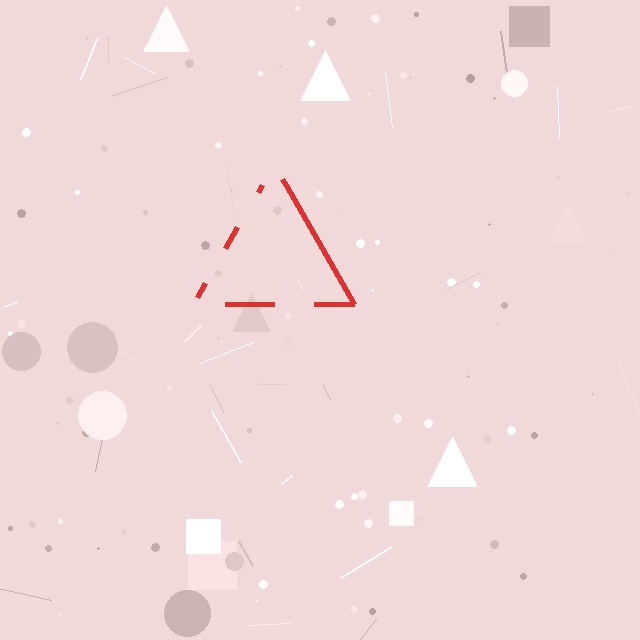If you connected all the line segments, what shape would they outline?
They would outline a triangle.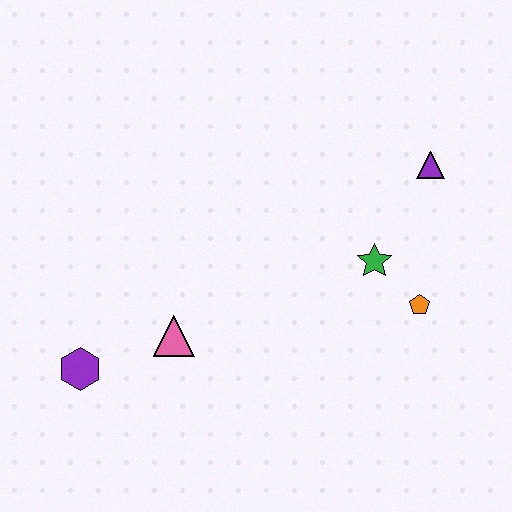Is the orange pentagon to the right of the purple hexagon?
Yes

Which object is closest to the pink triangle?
The purple hexagon is closest to the pink triangle.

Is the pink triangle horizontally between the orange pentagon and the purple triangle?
No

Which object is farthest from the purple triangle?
The purple hexagon is farthest from the purple triangle.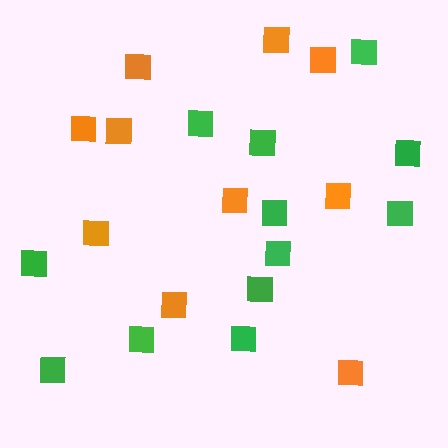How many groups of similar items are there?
There are 2 groups: one group of orange squares (10) and one group of green squares (12).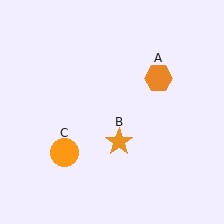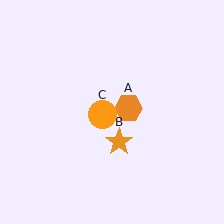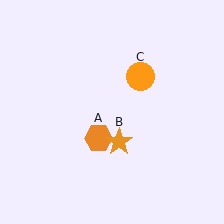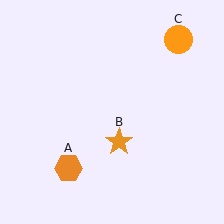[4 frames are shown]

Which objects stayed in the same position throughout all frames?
Orange star (object B) remained stationary.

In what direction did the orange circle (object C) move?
The orange circle (object C) moved up and to the right.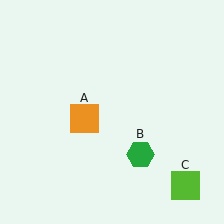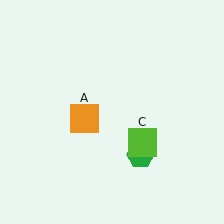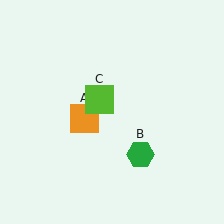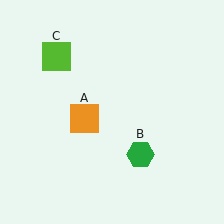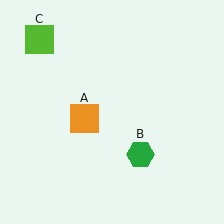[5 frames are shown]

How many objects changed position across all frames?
1 object changed position: lime square (object C).